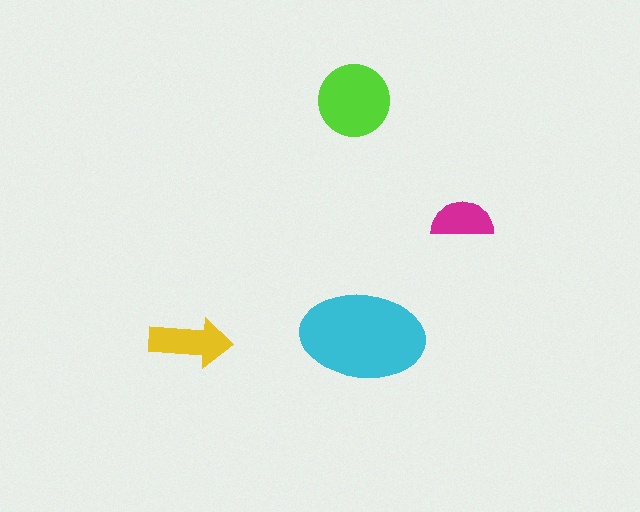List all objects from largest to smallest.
The cyan ellipse, the lime circle, the yellow arrow, the magenta semicircle.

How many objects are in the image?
There are 4 objects in the image.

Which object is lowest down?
The yellow arrow is bottommost.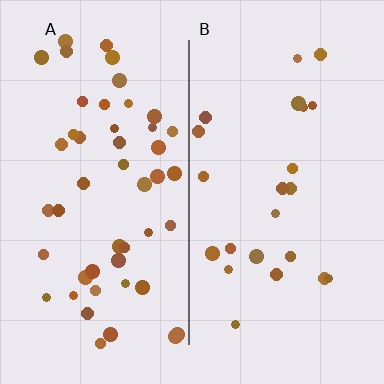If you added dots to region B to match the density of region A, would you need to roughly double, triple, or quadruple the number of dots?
Approximately double.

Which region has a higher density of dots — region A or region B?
A (the left).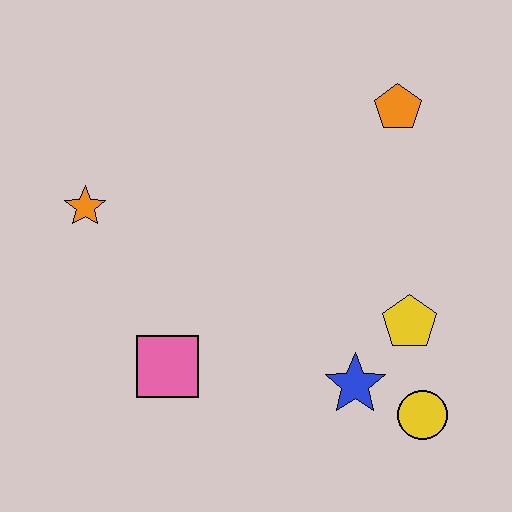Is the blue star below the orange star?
Yes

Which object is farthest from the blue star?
The orange star is farthest from the blue star.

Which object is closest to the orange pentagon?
The yellow pentagon is closest to the orange pentagon.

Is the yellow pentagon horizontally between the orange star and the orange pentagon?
No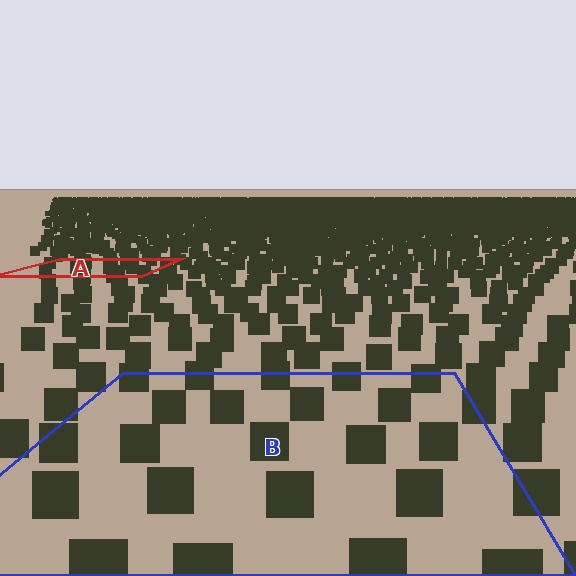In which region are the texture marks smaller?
The texture marks are smaller in region A, because it is farther away.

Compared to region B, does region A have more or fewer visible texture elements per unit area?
Region A has more texture elements per unit area — they are packed more densely because it is farther away.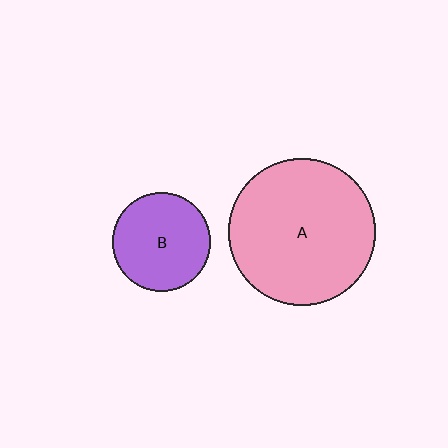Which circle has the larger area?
Circle A (pink).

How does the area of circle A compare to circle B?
Approximately 2.3 times.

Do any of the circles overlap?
No, none of the circles overlap.